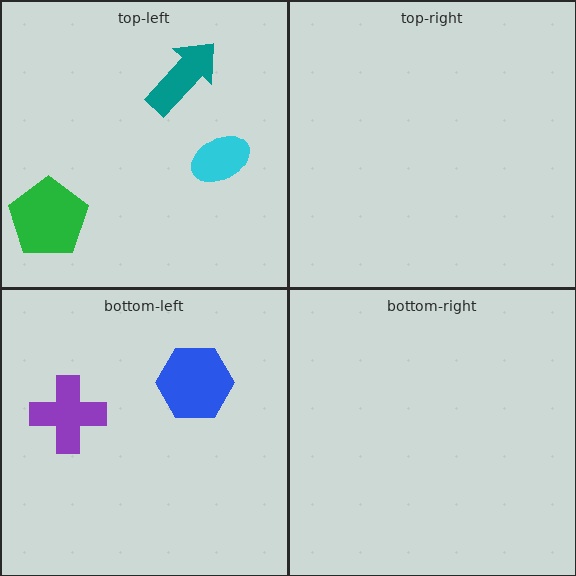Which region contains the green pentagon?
The top-left region.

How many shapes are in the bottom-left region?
2.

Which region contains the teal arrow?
The top-left region.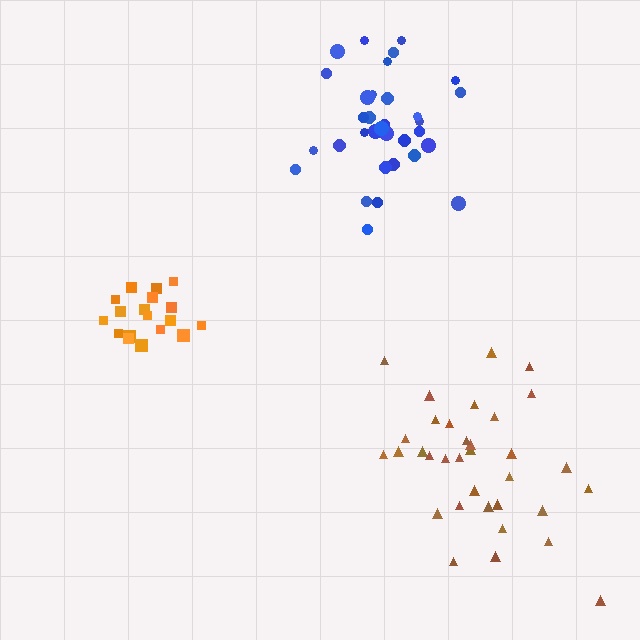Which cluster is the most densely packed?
Orange.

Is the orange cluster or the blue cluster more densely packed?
Orange.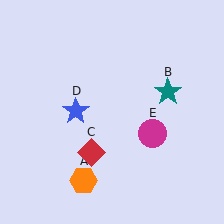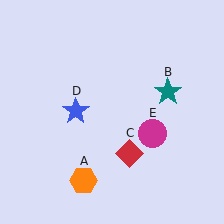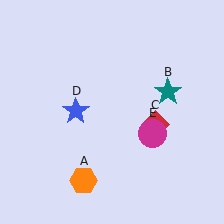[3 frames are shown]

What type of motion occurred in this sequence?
The red diamond (object C) rotated counterclockwise around the center of the scene.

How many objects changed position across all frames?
1 object changed position: red diamond (object C).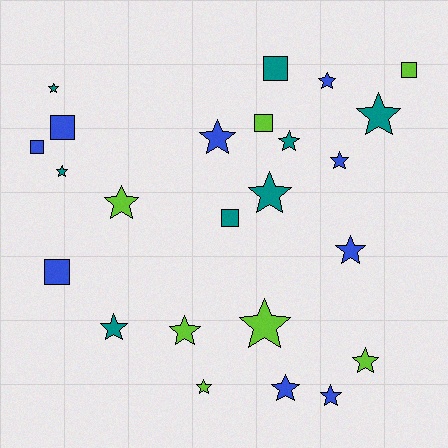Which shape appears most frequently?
Star, with 17 objects.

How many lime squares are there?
There are 2 lime squares.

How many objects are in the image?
There are 24 objects.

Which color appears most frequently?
Blue, with 9 objects.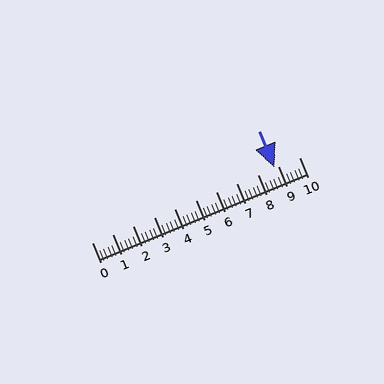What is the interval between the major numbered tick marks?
The major tick marks are spaced 1 units apart.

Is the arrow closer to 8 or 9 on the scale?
The arrow is closer to 9.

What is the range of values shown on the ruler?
The ruler shows values from 0 to 10.